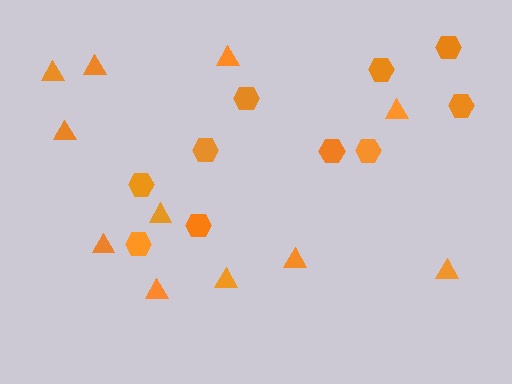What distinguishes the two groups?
There are 2 groups: one group of triangles (11) and one group of hexagons (10).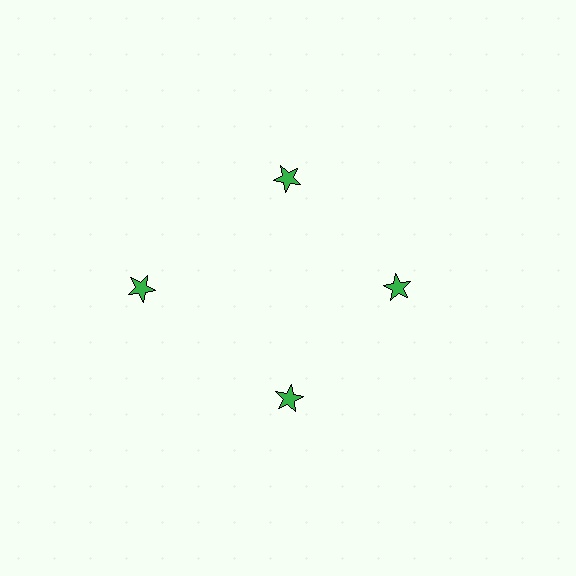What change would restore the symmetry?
The symmetry would be restored by moving it inward, back onto the ring so that all 4 stars sit at equal angles and equal distance from the center.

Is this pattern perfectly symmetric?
No. The 4 green stars are arranged in a ring, but one element near the 9 o'clock position is pushed outward from the center, breaking the 4-fold rotational symmetry.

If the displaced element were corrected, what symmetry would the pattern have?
It would have 4-fold rotational symmetry — the pattern would map onto itself every 90 degrees.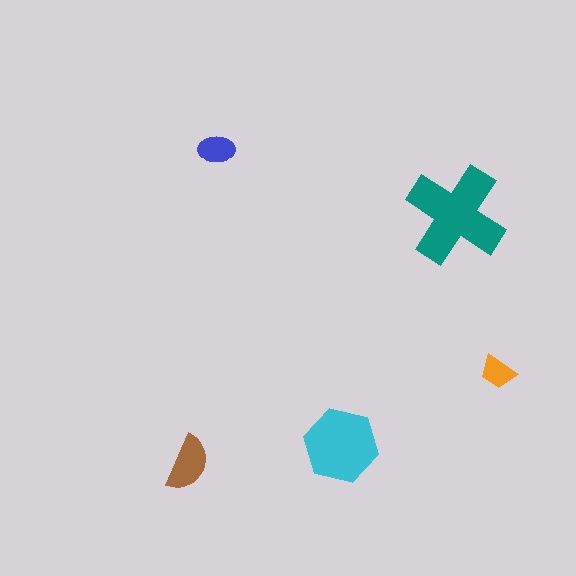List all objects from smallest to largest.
The orange trapezoid, the blue ellipse, the brown semicircle, the cyan hexagon, the teal cross.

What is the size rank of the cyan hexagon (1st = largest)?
2nd.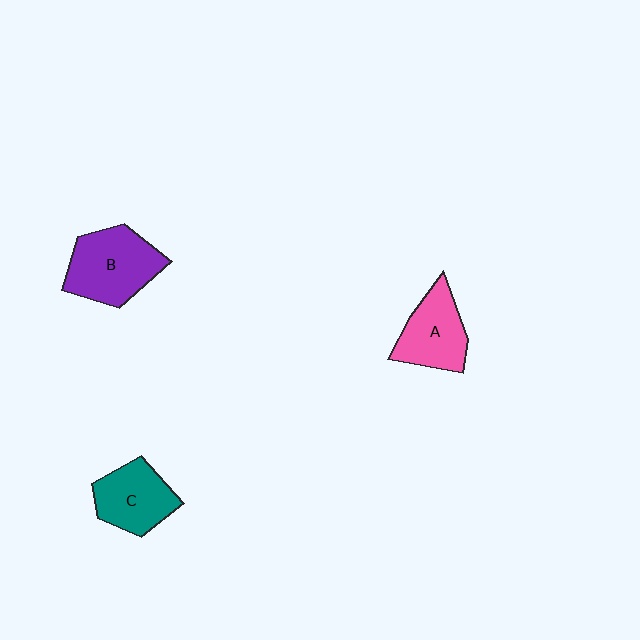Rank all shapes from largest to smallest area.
From largest to smallest: B (purple), A (pink), C (teal).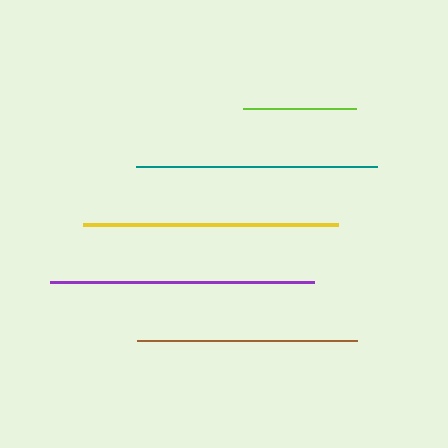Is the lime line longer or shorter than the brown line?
The brown line is longer than the lime line.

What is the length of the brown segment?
The brown segment is approximately 221 pixels long.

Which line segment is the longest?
The purple line is the longest at approximately 264 pixels.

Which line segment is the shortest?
The lime line is the shortest at approximately 112 pixels.